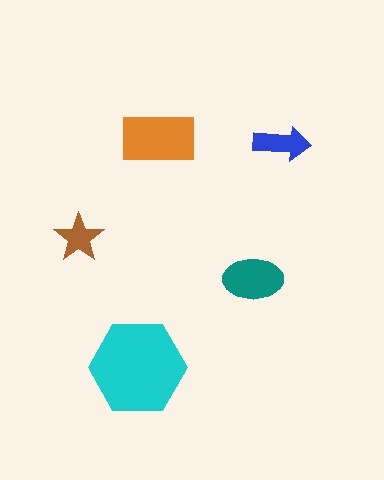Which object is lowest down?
The cyan hexagon is bottommost.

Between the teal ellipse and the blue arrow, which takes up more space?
The teal ellipse.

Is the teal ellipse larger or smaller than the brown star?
Larger.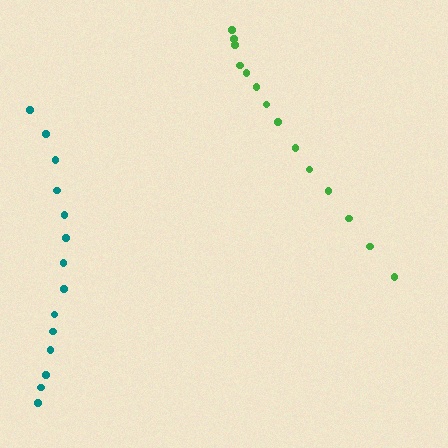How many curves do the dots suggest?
There are 2 distinct paths.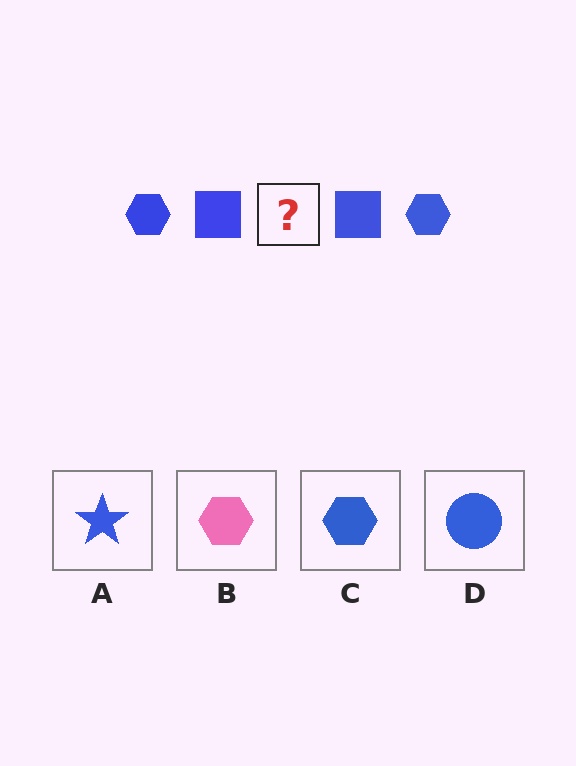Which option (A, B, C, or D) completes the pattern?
C.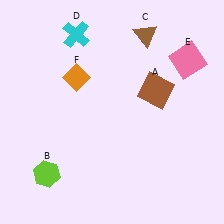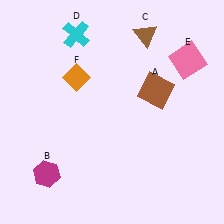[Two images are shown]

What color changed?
The hexagon (B) changed from lime in Image 1 to magenta in Image 2.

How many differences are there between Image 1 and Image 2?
There is 1 difference between the two images.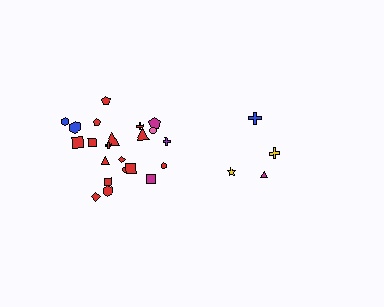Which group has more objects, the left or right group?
The left group.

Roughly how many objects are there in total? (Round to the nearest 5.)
Roughly 25 objects in total.